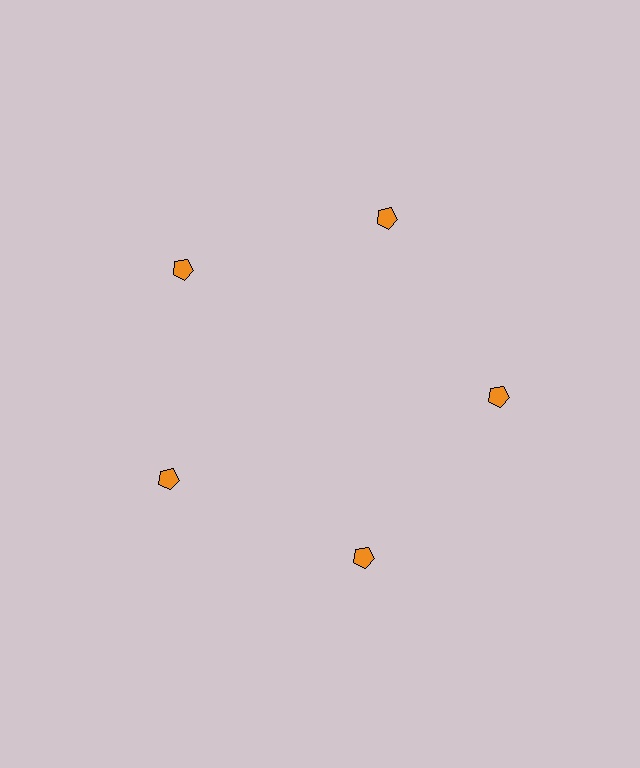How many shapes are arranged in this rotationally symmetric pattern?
There are 5 shapes, arranged in 5 groups of 1.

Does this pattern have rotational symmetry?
Yes, this pattern has 5-fold rotational symmetry. It looks the same after rotating 72 degrees around the center.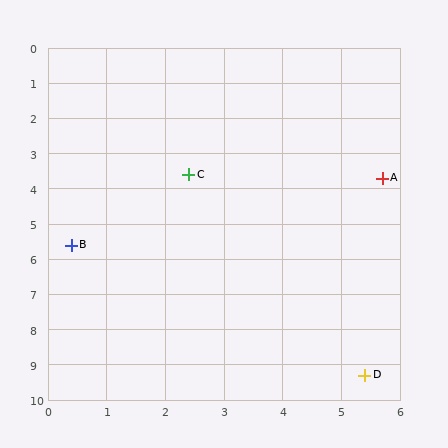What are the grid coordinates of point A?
Point A is at approximately (5.7, 3.7).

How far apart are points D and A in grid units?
Points D and A are about 5.6 grid units apart.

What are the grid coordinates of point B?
Point B is at approximately (0.4, 5.6).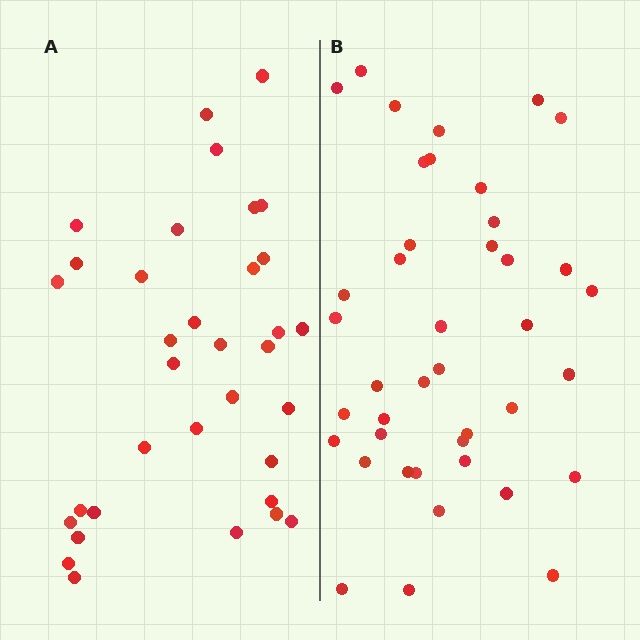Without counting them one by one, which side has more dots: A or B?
Region B (the right region) has more dots.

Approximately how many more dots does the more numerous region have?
Region B has roughly 8 or so more dots than region A.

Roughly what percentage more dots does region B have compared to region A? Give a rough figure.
About 20% more.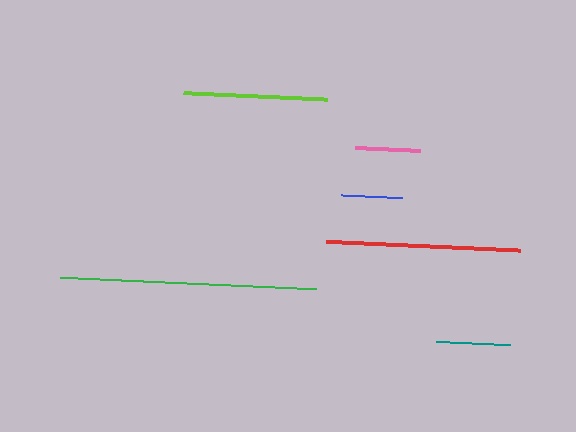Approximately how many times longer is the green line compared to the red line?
The green line is approximately 1.3 times the length of the red line.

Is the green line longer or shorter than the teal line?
The green line is longer than the teal line.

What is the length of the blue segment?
The blue segment is approximately 61 pixels long.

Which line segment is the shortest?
The blue line is the shortest at approximately 61 pixels.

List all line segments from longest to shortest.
From longest to shortest: green, red, lime, teal, pink, blue.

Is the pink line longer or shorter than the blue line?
The pink line is longer than the blue line.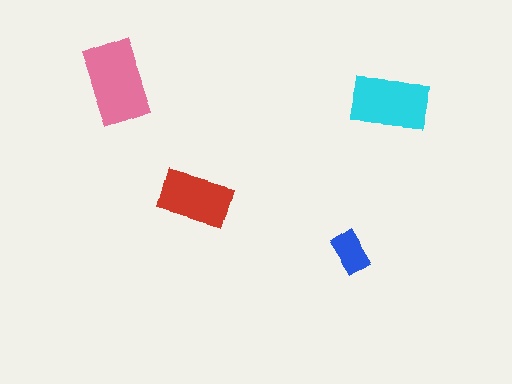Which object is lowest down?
The blue rectangle is bottommost.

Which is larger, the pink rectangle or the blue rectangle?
The pink one.